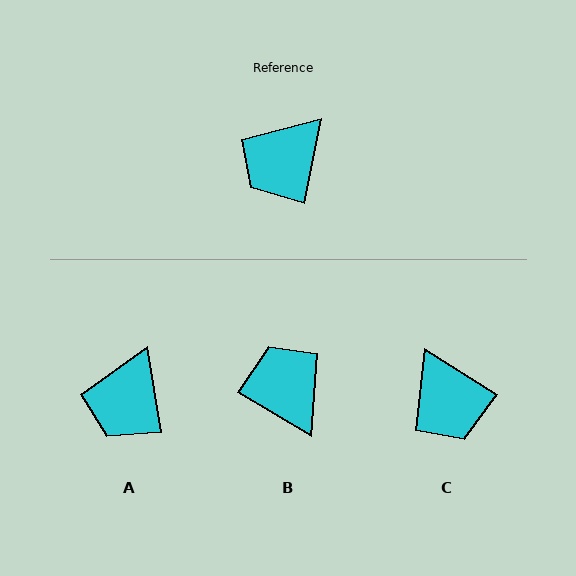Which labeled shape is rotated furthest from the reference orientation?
B, about 109 degrees away.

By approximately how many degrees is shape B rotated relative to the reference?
Approximately 109 degrees clockwise.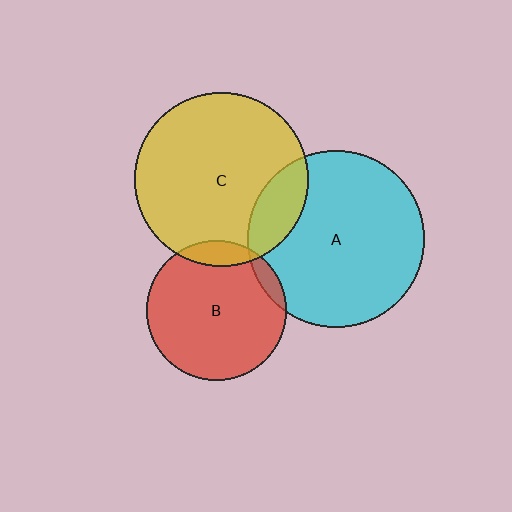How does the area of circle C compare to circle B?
Approximately 1.6 times.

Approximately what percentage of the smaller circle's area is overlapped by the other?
Approximately 15%.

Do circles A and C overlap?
Yes.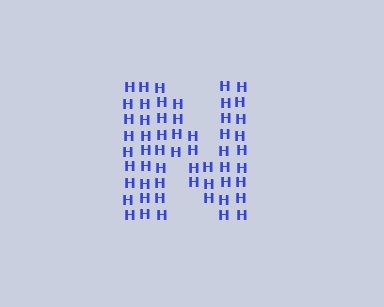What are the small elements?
The small elements are letter H's.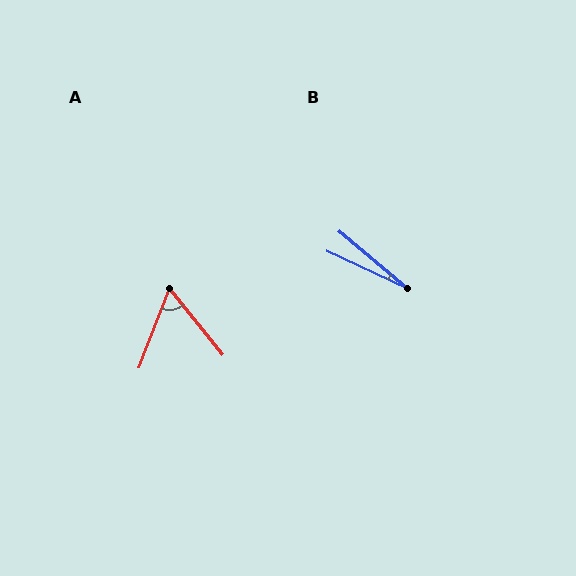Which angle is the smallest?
B, at approximately 15 degrees.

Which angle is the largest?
A, at approximately 59 degrees.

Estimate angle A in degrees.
Approximately 59 degrees.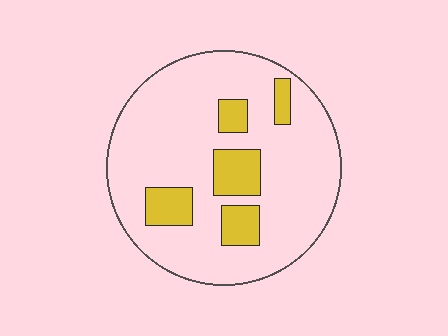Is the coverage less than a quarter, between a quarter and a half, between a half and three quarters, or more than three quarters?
Less than a quarter.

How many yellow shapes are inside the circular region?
5.